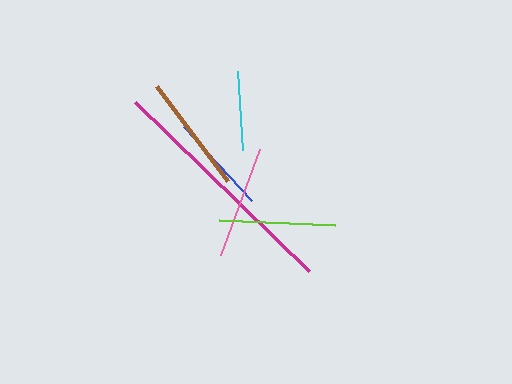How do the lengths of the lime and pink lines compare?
The lime and pink lines are approximately the same length.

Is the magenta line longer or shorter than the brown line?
The magenta line is longer than the brown line.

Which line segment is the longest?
The magenta line is the longest at approximately 243 pixels.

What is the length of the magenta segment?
The magenta segment is approximately 243 pixels long.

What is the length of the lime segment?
The lime segment is approximately 117 pixels long.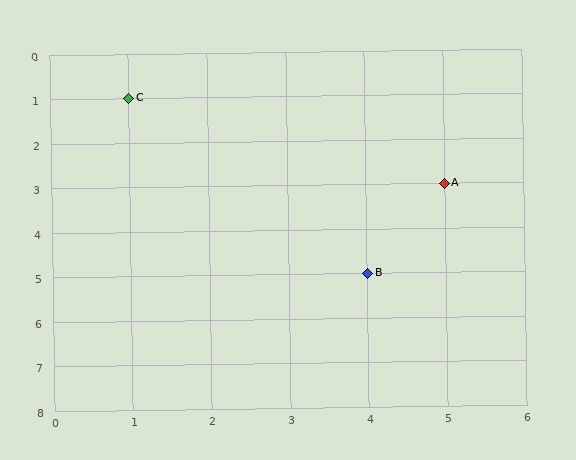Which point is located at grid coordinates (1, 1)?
Point C is at (1, 1).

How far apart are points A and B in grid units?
Points A and B are 1 column and 2 rows apart (about 2.2 grid units diagonally).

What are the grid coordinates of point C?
Point C is at grid coordinates (1, 1).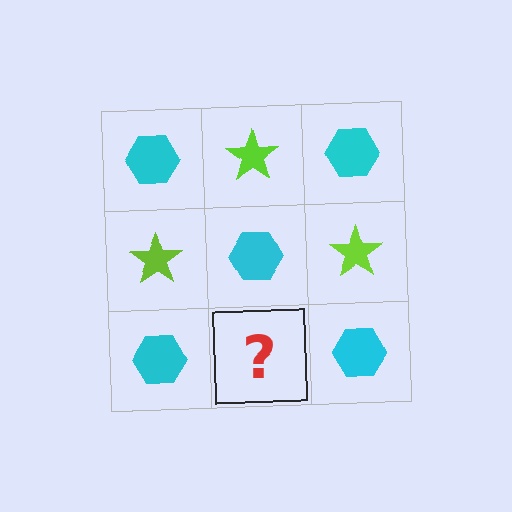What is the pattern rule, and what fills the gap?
The rule is that it alternates cyan hexagon and lime star in a checkerboard pattern. The gap should be filled with a lime star.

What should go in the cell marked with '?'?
The missing cell should contain a lime star.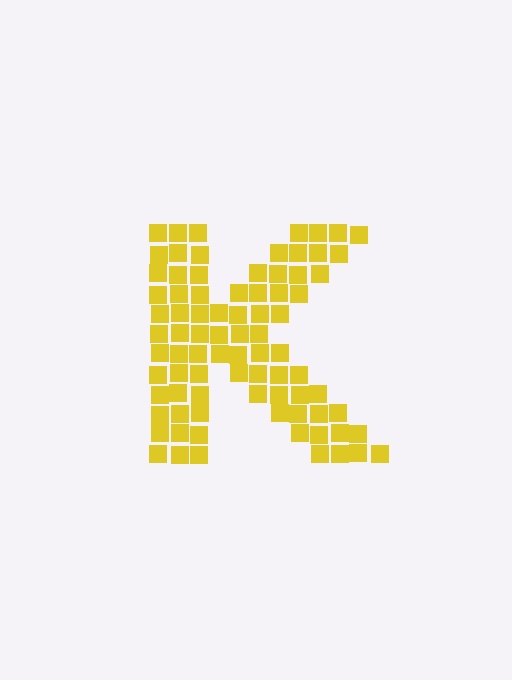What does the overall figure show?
The overall figure shows the letter K.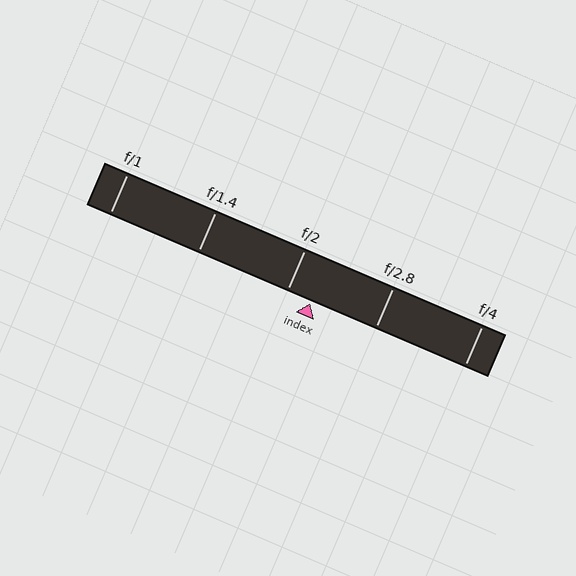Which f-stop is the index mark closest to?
The index mark is closest to f/2.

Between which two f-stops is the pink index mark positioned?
The index mark is between f/2 and f/2.8.